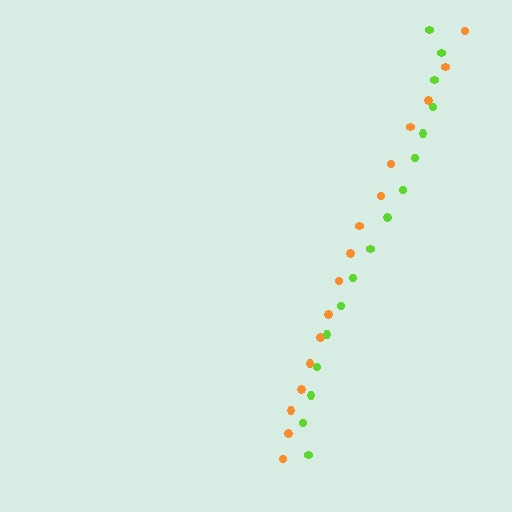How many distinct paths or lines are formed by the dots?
There are 2 distinct paths.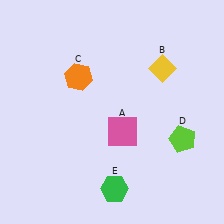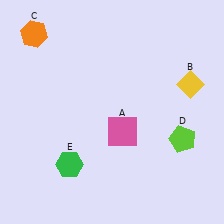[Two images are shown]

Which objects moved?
The objects that moved are: the yellow diamond (B), the orange hexagon (C), the green hexagon (E).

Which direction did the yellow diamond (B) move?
The yellow diamond (B) moved right.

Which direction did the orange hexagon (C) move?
The orange hexagon (C) moved left.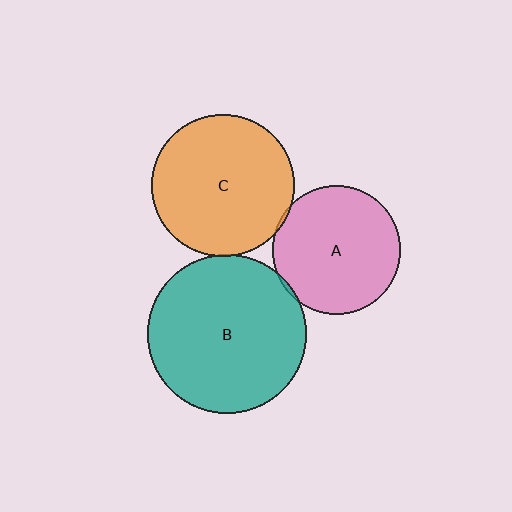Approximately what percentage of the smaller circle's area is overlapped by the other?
Approximately 5%.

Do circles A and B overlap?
Yes.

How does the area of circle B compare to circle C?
Approximately 1.2 times.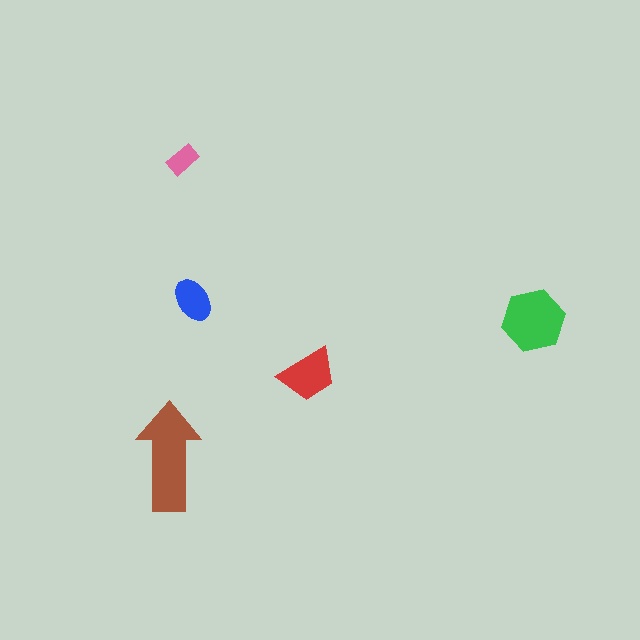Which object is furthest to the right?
The green hexagon is rightmost.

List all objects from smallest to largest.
The pink rectangle, the blue ellipse, the red trapezoid, the green hexagon, the brown arrow.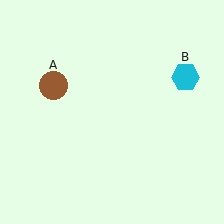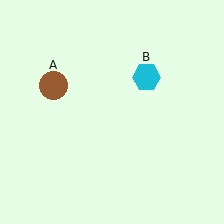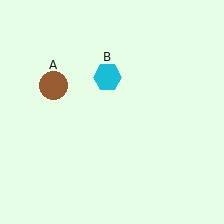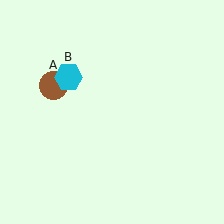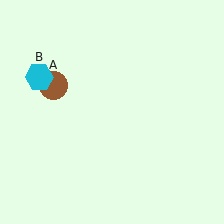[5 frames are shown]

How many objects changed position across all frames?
1 object changed position: cyan hexagon (object B).